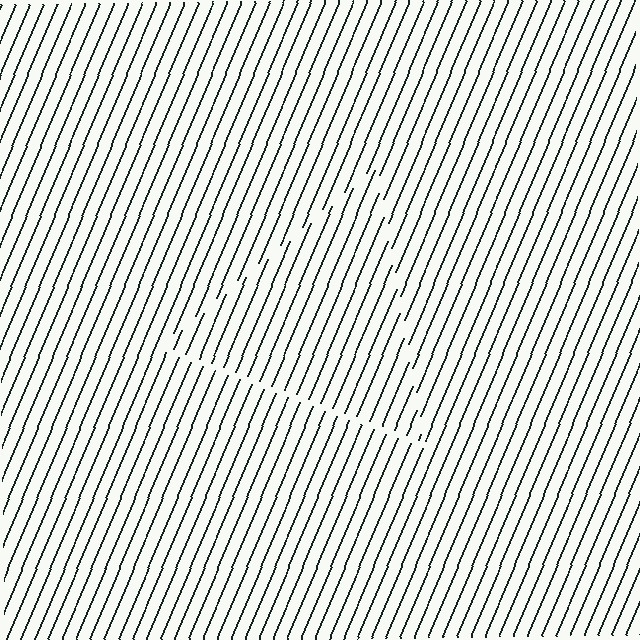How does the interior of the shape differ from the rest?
The interior of the shape contains the same grating, shifted by half a period — the contour is defined by the phase discontinuity where line-ends from the inner and outer gratings abut.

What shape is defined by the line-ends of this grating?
An illusory triangle. The interior of the shape contains the same grating, shifted by half a period — the contour is defined by the phase discontinuity where line-ends from the inner and outer gratings abut.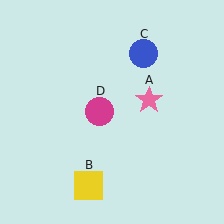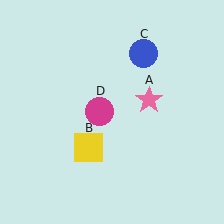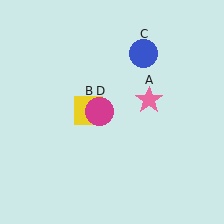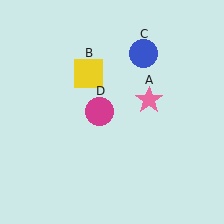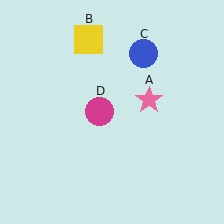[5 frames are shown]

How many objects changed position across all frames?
1 object changed position: yellow square (object B).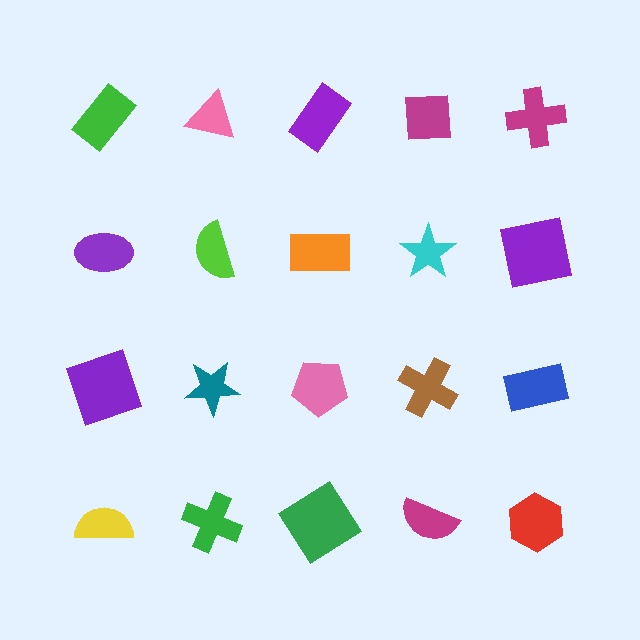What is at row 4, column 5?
A red hexagon.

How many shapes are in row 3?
5 shapes.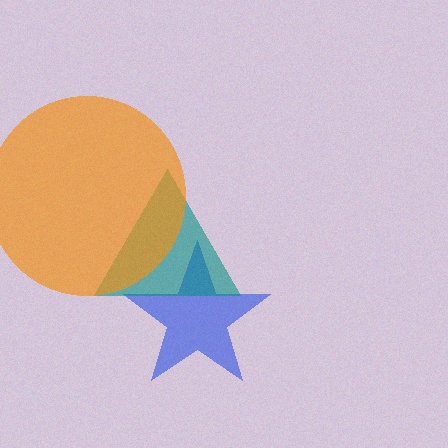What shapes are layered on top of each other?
The layered shapes are: a blue star, a teal triangle, an orange circle.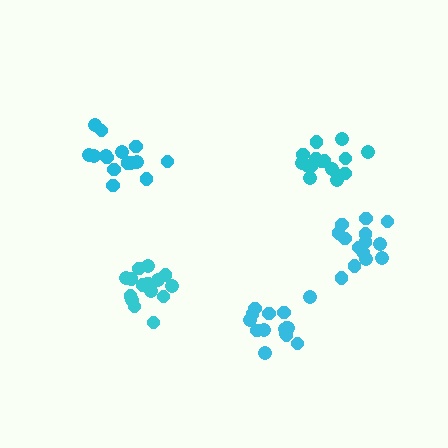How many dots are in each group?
Group 1: 15 dots, Group 2: 15 dots, Group 3: 15 dots, Group 4: 16 dots, Group 5: 14 dots (75 total).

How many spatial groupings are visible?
There are 5 spatial groupings.